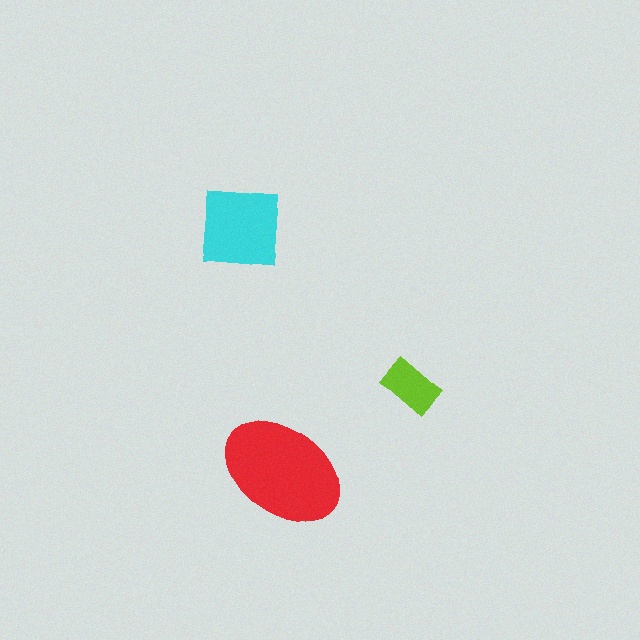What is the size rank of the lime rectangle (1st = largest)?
3rd.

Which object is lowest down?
The red ellipse is bottommost.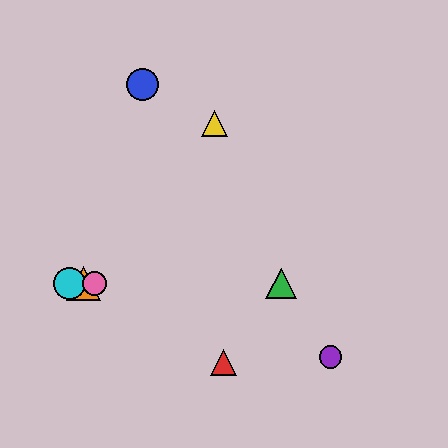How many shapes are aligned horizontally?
4 shapes (the green triangle, the orange triangle, the cyan circle, the pink circle) are aligned horizontally.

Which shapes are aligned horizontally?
The green triangle, the orange triangle, the cyan circle, the pink circle are aligned horizontally.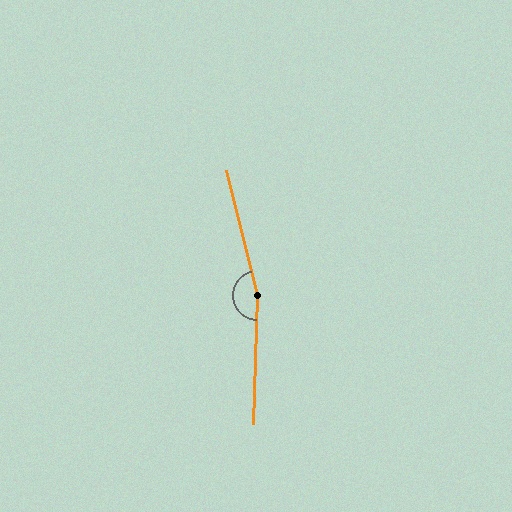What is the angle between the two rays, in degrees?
Approximately 164 degrees.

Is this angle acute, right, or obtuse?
It is obtuse.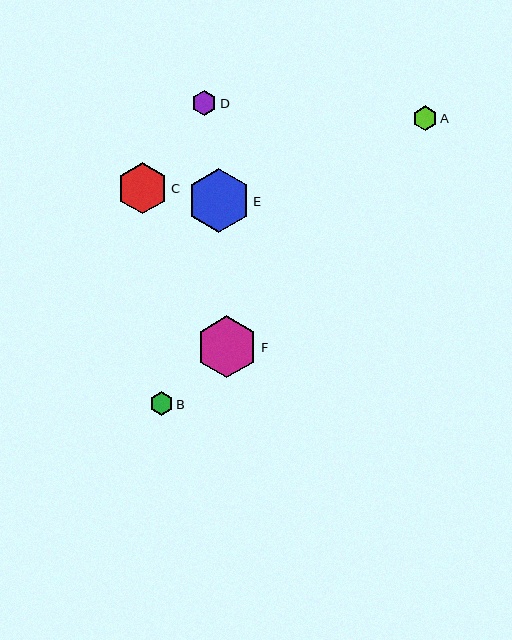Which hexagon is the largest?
Hexagon E is the largest with a size of approximately 64 pixels.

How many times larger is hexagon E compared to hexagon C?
Hexagon E is approximately 1.2 times the size of hexagon C.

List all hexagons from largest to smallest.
From largest to smallest: E, F, C, D, A, B.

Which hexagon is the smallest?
Hexagon B is the smallest with a size of approximately 24 pixels.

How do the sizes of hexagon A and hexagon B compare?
Hexagon A and hexagon B are approximately the same size.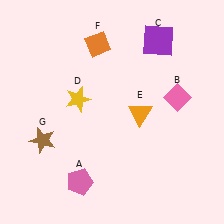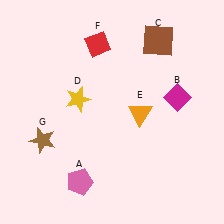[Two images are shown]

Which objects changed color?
B changed from pink to magenta. C changed from purple to brown. F changed from orange to red.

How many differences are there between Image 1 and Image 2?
There are 3 differences between the two images.